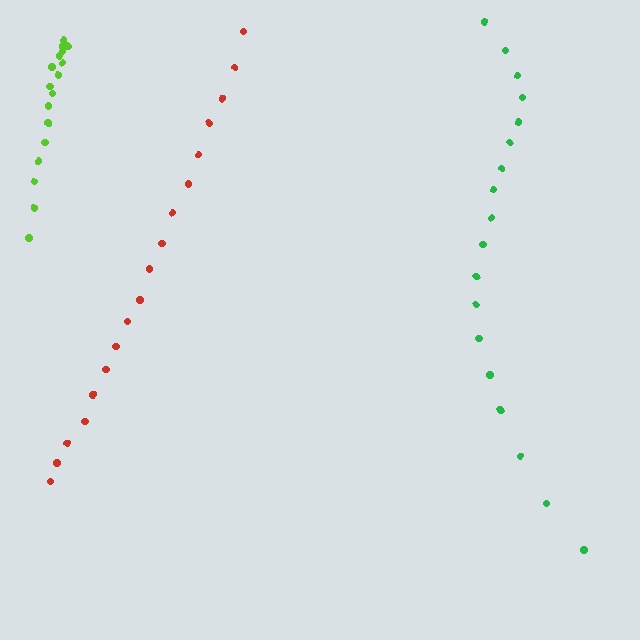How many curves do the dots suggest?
There are 3 distinct paths.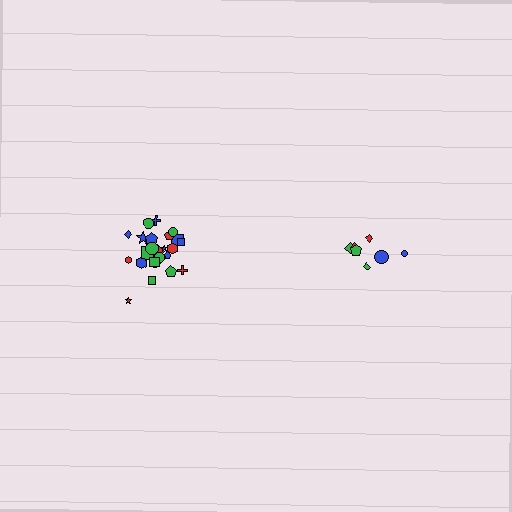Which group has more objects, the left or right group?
The left group.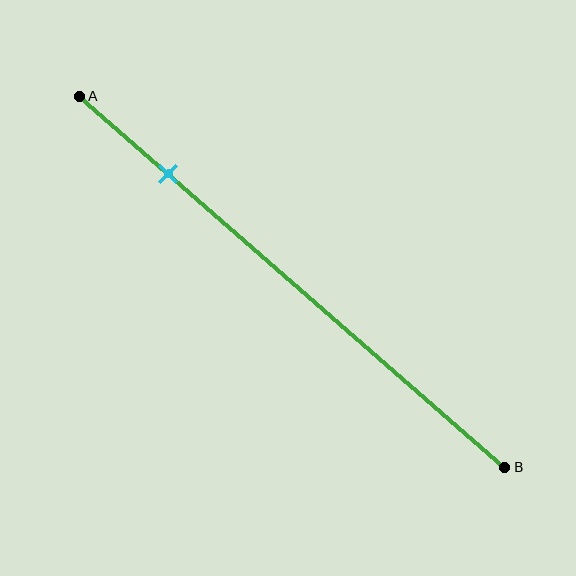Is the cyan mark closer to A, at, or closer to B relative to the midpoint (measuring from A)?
The cyan mark is closer to point A than the midpoint of segment AB.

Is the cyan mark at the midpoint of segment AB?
No, the mark is at about 20% from A, not at the 50% midpoint.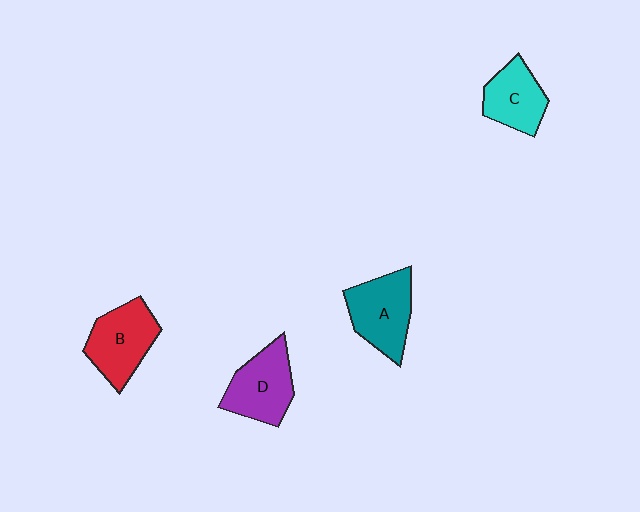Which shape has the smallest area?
Shape C (cyan).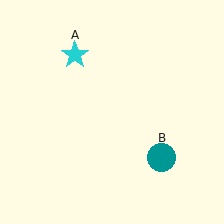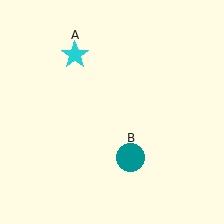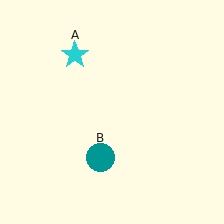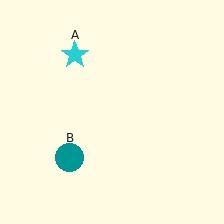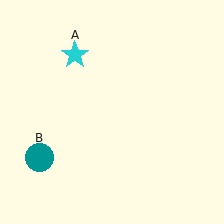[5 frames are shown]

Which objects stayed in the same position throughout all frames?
Cyan star (object A) remained stationary.